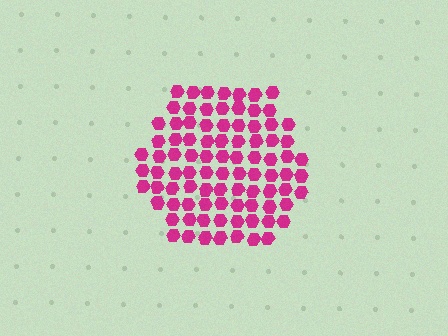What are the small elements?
The small elements are hexagons.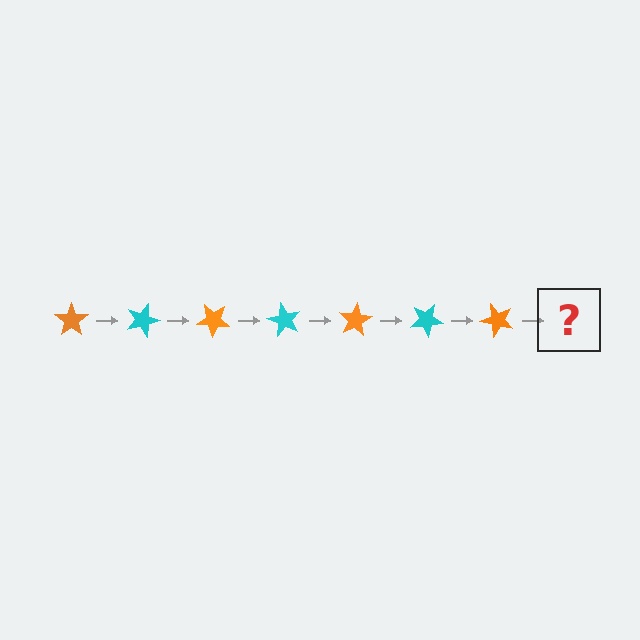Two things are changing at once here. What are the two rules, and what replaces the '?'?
The two rules are that it rotates 20 degrees each step and the color cycles through orange and cyan. The '?' should be a cyan star, rotated 140 degrees from the start.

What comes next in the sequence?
The next element should be a cyan star, rotated 140 degrees from the start.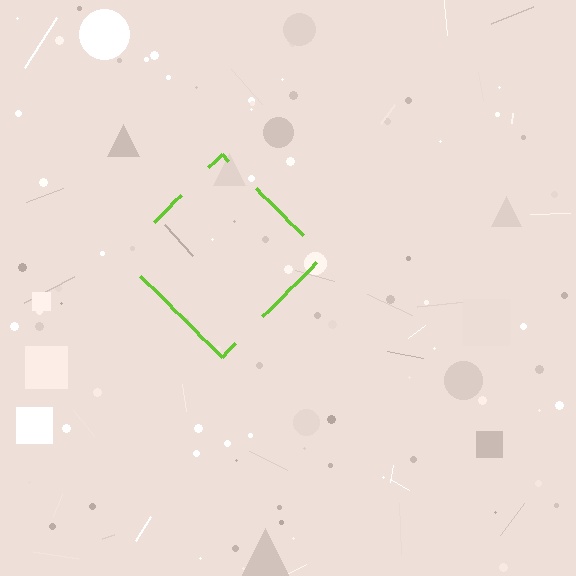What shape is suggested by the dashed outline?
The dashed outline suggests a diamond.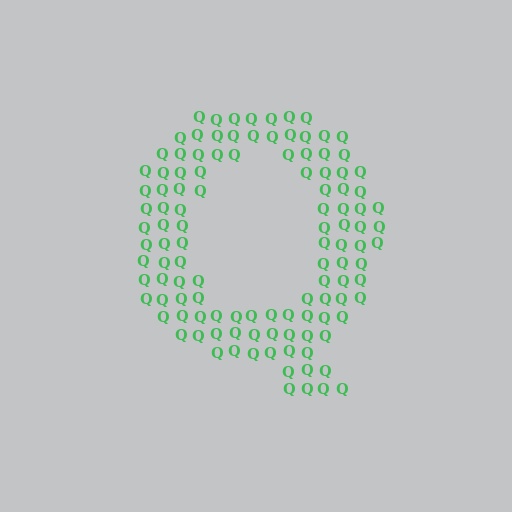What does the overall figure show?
The overall figure shows the letter Q.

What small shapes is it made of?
It is made of small letter Q's.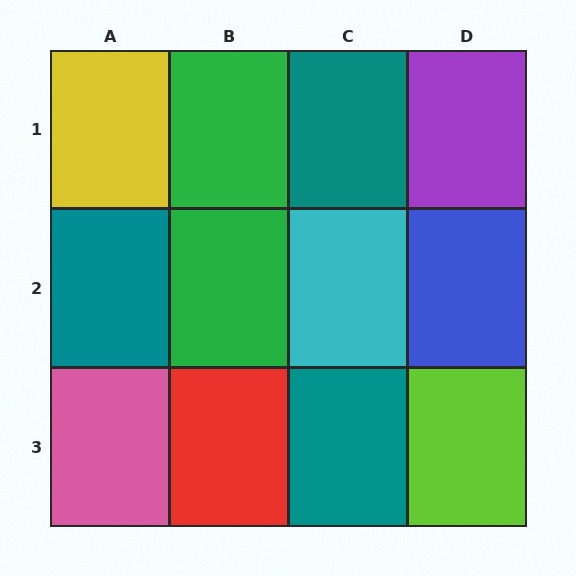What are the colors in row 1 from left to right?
Yellow, green, teal, purple.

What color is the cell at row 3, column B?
Red.